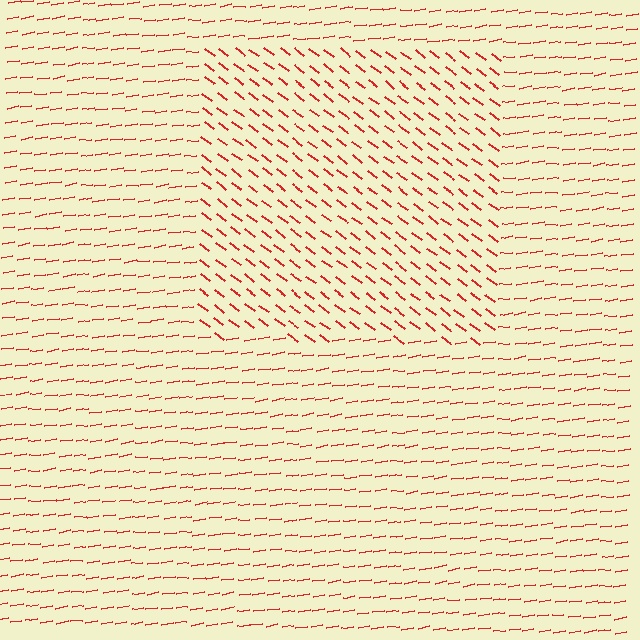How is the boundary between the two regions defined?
The boundary is defined purely by a change in line orientation (approximately 45 degrees difference). All lines are the same color and thickness.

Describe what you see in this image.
The image is filled with small red line segments. A rectangle region in the image has lines oriented differently from the surrounding lines, creating a visible texture boundary.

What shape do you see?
I see a rectangle.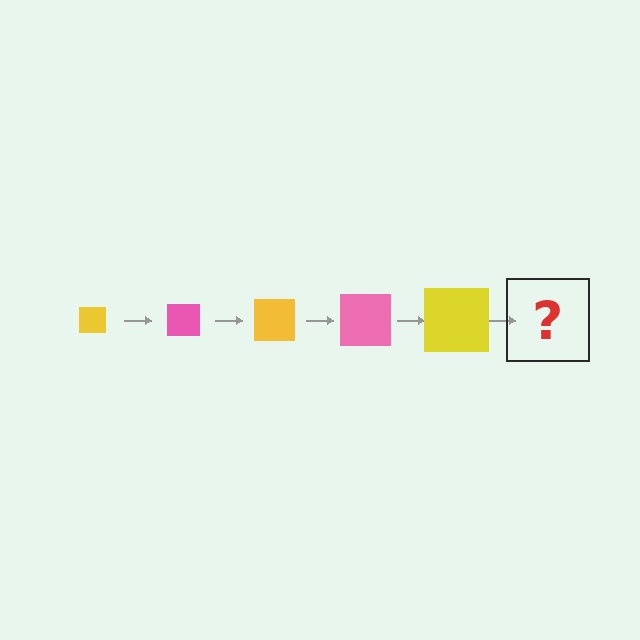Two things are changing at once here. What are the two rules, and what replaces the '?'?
The two rules are that the square grows larger each step and the color cycles through yellow and pink. The '?' should be a pink square, larger than the previous one.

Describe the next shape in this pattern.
It should be a pink square, larger than the previous one.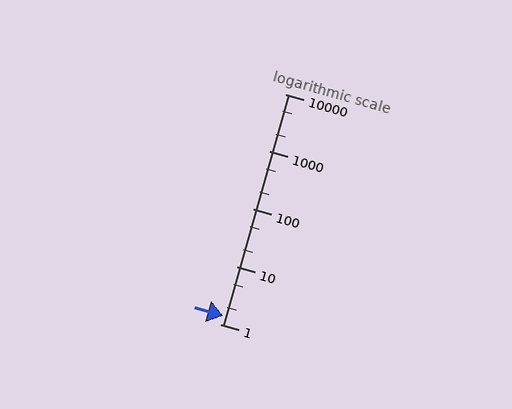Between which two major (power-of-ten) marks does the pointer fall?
The pointer is between 1 and 10.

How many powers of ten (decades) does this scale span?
The scale spans 4 decades, from 1 to 10000.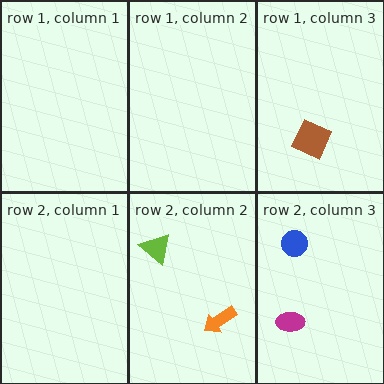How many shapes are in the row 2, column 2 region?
2.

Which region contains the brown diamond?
The row 1, column 3 region.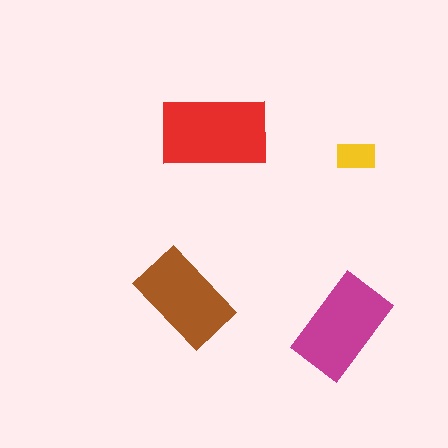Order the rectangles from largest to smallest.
the red one, the magenta one, the brown one, the yellow one.